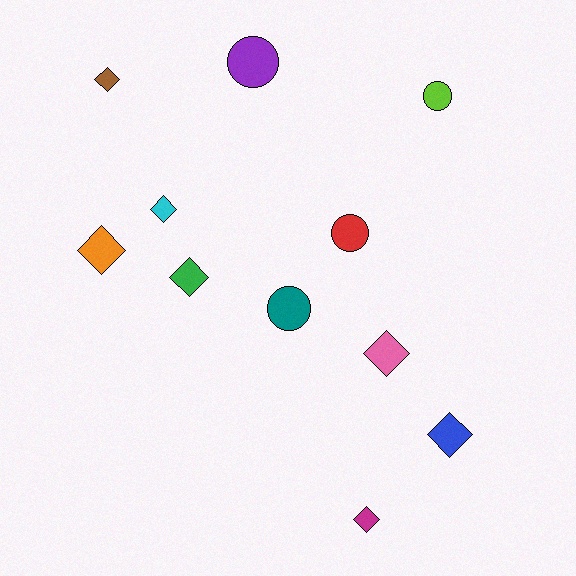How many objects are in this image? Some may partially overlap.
There are 11 objects.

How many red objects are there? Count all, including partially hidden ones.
There is 1 red object.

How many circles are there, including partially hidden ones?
There are 4 circles.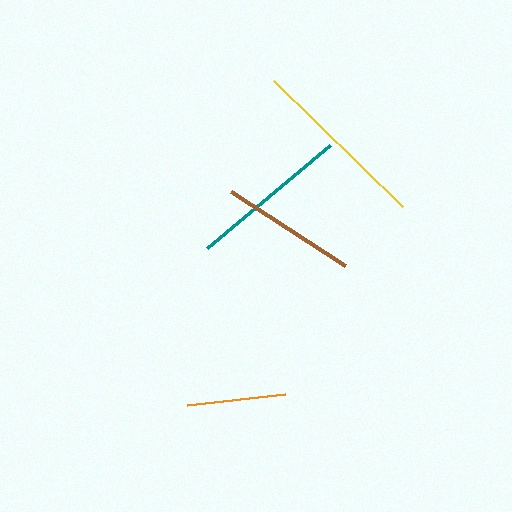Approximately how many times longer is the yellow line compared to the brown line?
The yellow line is approximately 1.3 times the length of the brown line.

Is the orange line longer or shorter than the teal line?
The teal line is longer than the orange line.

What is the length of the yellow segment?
The yellow segment is approximately 181 pixels long.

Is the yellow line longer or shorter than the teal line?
The yellow line is longer than the teal line.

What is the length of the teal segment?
The teal segment is approximately 160 pixels long.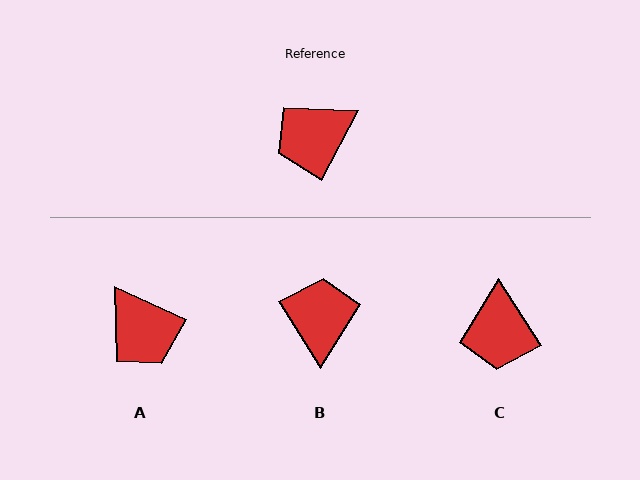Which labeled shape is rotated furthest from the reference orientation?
B, about 120 degrees away.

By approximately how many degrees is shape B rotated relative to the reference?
Approximately 120 degrees clockwise.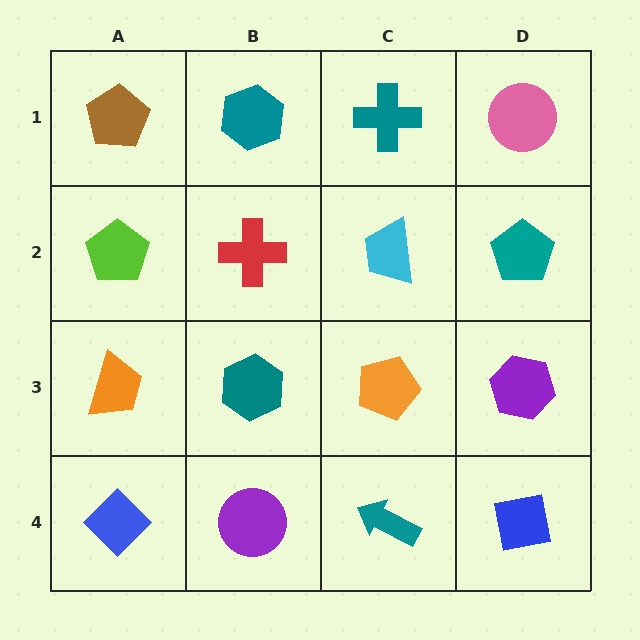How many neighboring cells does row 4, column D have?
2.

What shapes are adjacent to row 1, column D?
A teal pentagon (row 2, column D), a teal cross (row 1, column C).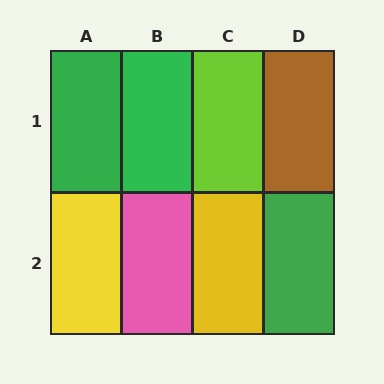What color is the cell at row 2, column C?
Yellow.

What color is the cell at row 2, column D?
Green.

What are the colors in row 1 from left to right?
Green, green, lime, brown.